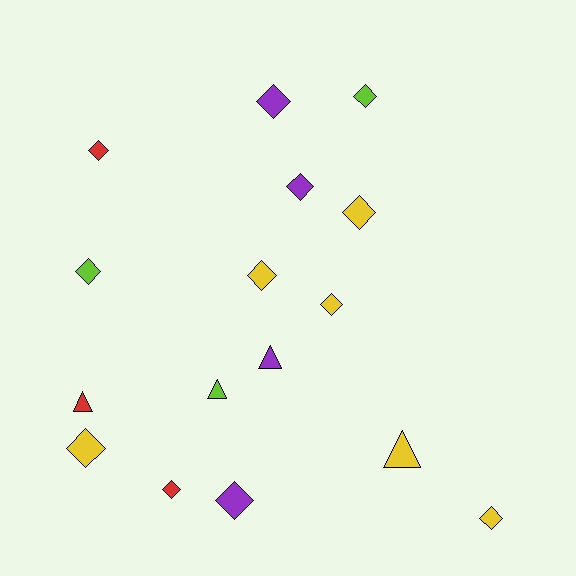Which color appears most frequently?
Yellow, with 6 objects.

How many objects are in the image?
There are 16 objects.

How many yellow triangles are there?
There is 1 yellow triangle.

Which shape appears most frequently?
Diamond, with 12 objects.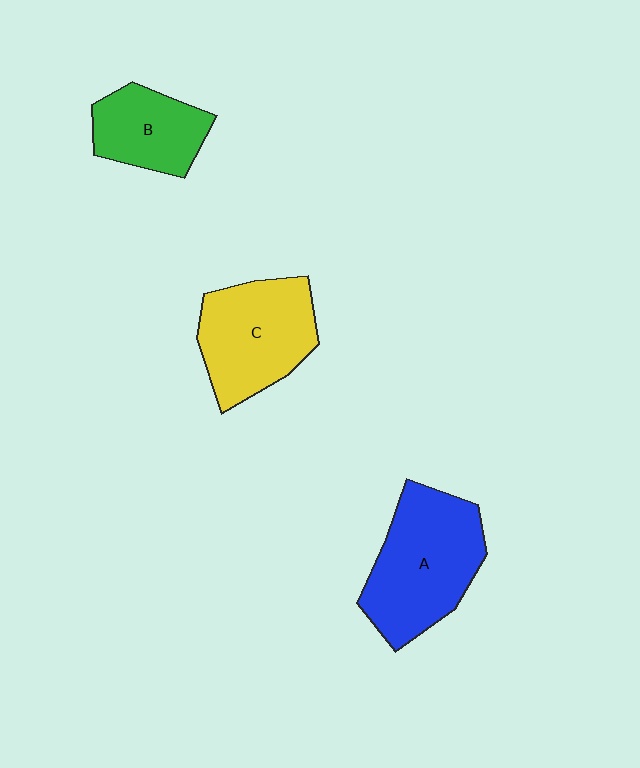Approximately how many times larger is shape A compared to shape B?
Approximately 1.7 times.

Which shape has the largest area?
Shape A (blue).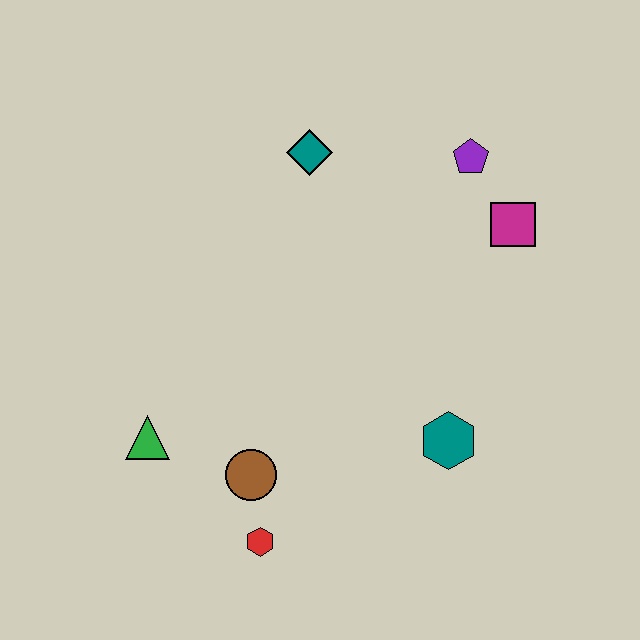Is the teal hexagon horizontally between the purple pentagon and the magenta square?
No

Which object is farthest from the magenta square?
The green triangle is farthest from the magenta square.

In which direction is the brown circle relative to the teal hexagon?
The brown circle is to the left of the teal hexagon.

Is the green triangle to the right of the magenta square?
No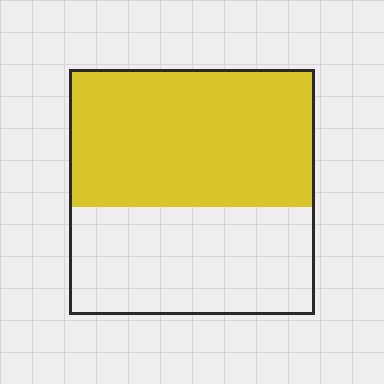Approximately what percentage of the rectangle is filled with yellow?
Approximately 55%.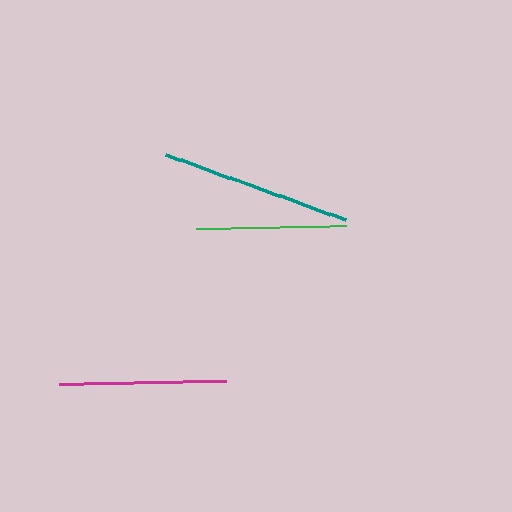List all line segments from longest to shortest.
From longest to shortest: teal, magenta, green.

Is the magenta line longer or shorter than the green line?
The magenta line is longer than the green line.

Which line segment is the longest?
The teal line is the longest at approximately 191 pixels.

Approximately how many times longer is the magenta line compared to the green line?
The magenta line is approximately 1.1 times the length of the green line.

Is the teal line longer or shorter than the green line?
The teal line is longer than the green line.